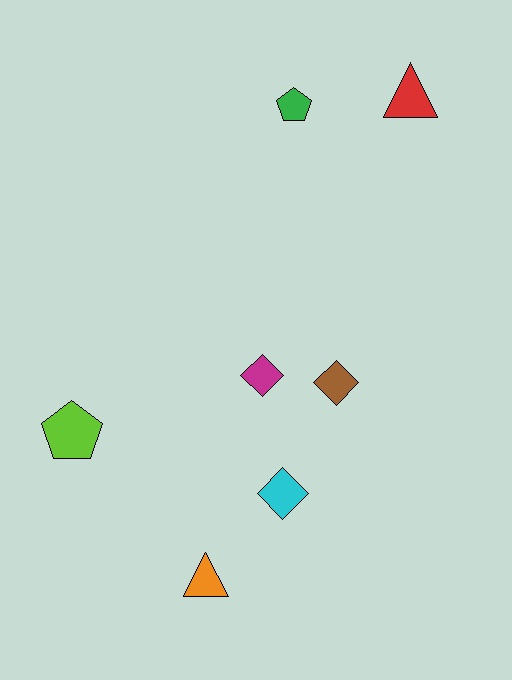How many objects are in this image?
There are 7 objects.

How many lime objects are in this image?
There is 1 lime object.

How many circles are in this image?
There are no circles.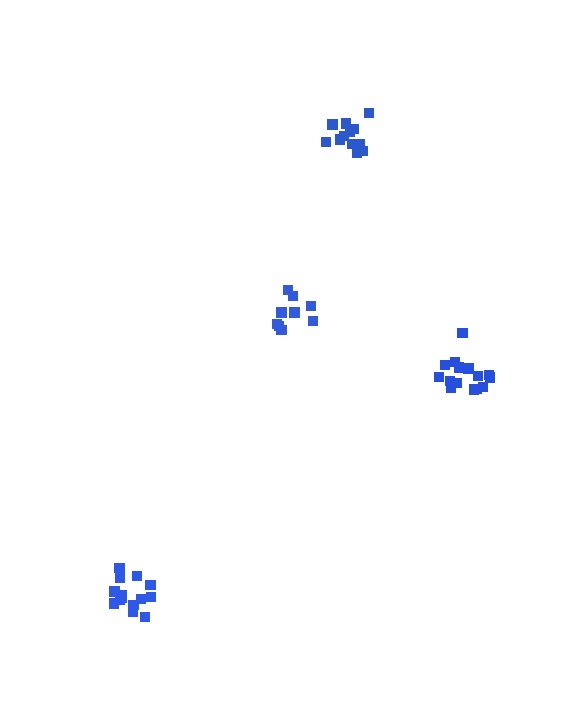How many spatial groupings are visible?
There are 4 spatial groupings.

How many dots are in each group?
Group 1: 9 dots, Group 2: 15 dots, Group 3: 13 dots, Group 4: 15 dots (52 total).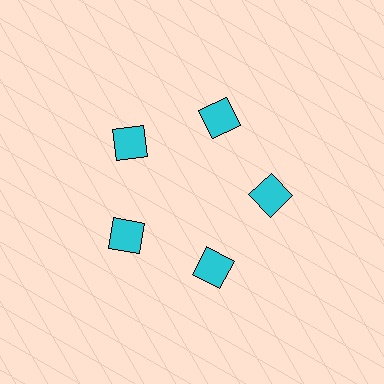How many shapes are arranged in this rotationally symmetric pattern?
There are 5 shapes, arranged in 5 groups of 1.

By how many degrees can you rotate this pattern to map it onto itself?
The pattern maps onto itself every 72 degrees of rotation.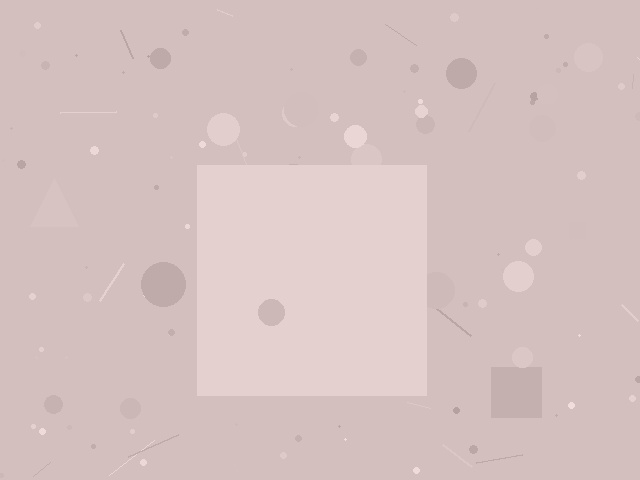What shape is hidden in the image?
A square is hidden in the image.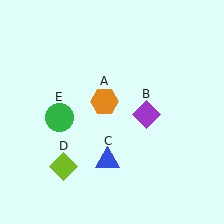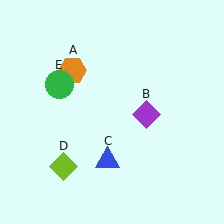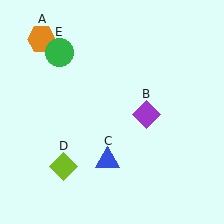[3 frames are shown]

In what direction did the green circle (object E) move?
The green circle (object E) moved up.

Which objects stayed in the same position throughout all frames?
Purple diamond (object B) and blue triangle (object C) and lime diamond (object D) remained stationary.